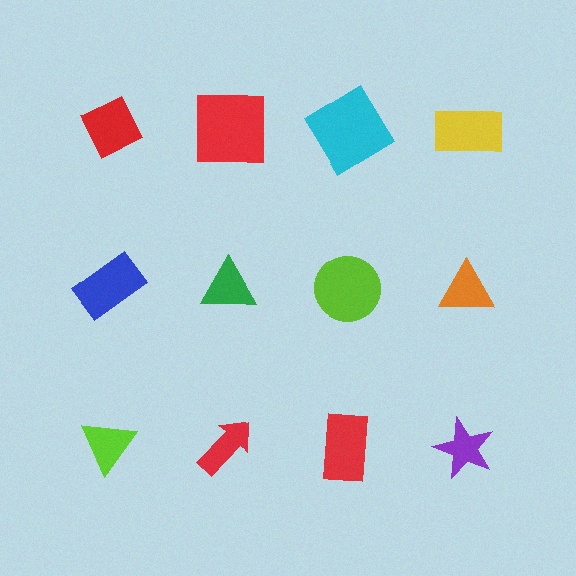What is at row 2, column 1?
A blue rectangle.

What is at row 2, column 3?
A lime circle.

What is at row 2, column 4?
An orange triangle.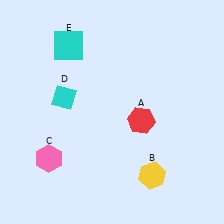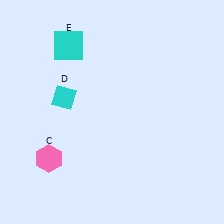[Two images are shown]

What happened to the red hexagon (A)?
The red hexagon (A) was removed in Image 2. It was in the bottom-right area of Image 1.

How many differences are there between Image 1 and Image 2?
There are 2 differences between the two images.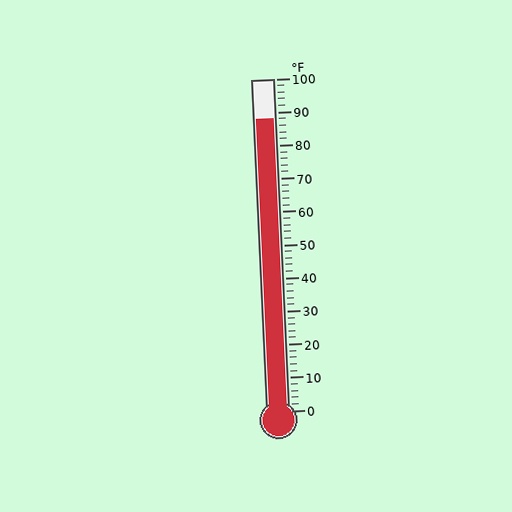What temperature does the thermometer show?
The thermometer shows approximately 88°F.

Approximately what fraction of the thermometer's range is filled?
The thermometer is filled to approximately 90% of its range.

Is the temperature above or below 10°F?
The temperature is above 10°F.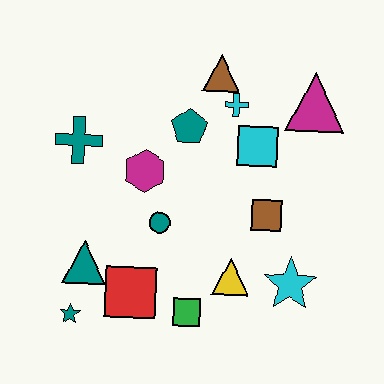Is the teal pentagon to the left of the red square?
No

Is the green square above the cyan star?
No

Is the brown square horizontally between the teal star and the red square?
No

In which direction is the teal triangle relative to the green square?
The teal triangle is to the left of the green square.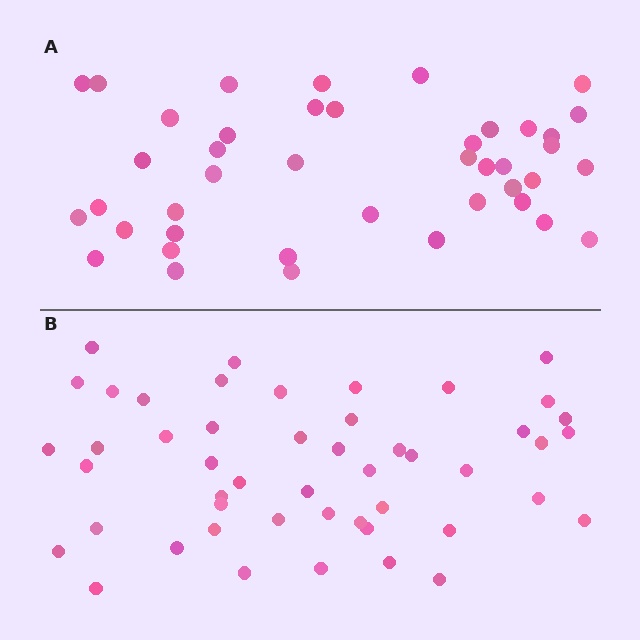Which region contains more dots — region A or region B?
Region B (the bottom region) has more dots.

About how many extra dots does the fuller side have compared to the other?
Region B has roughly 8 or so more dots than region A.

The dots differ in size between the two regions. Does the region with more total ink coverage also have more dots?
No. Region A has more total ink coverage because its dots are larger, but region B actually contains more individual dots. Total area can be misleading — the number of items is what matters here.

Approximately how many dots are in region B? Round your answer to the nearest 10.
About 50 dots. (The exact count is 49, which rounds to 50.)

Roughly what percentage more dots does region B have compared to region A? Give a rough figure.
About 15% more.